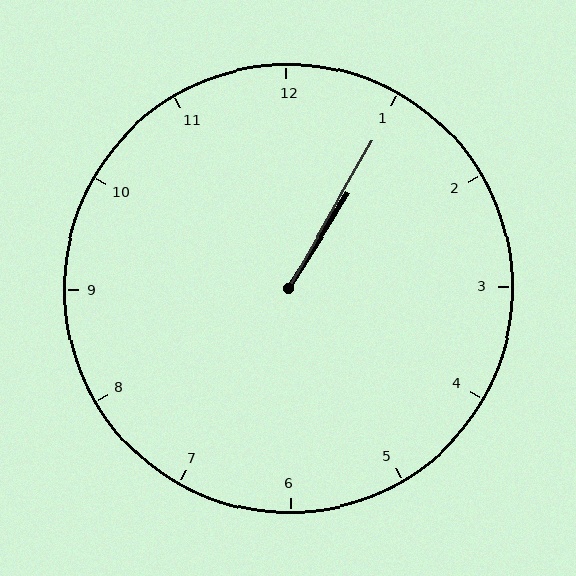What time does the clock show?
1:05.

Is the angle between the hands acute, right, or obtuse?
It is acute.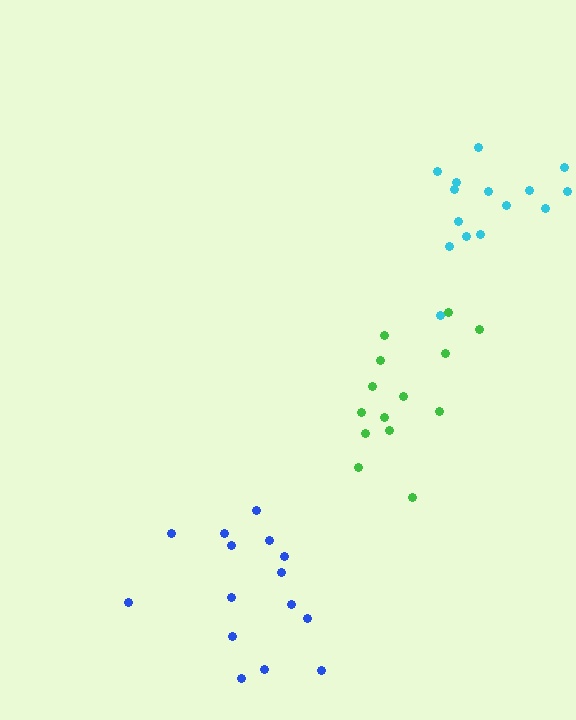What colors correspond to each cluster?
The clusters are colored: blue, green, cyan.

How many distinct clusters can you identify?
There are 3 distinct clusters.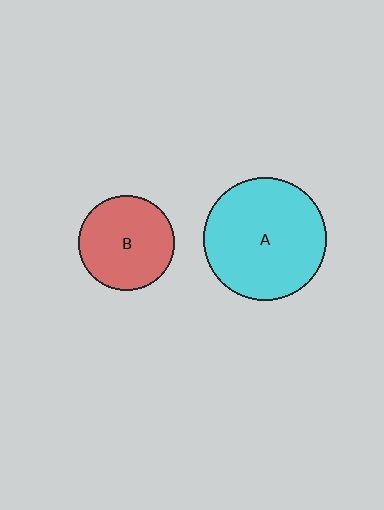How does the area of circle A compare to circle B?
Approximately 1.7 times.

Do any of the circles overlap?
No, none of the circles overlap.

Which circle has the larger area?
Circle A (cyan).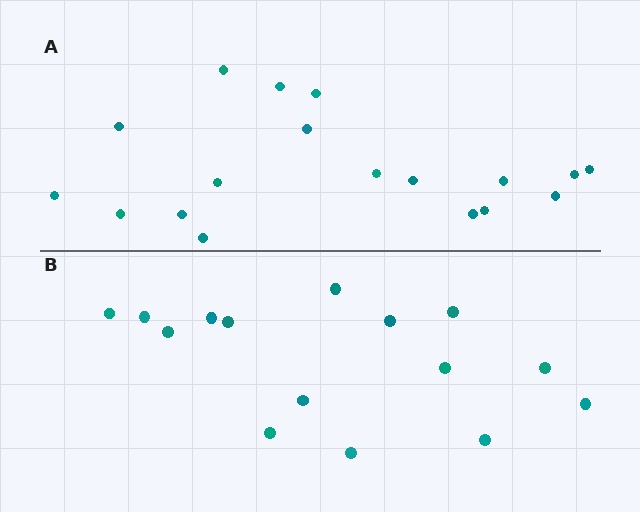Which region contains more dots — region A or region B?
Region A (the top region) has more dots.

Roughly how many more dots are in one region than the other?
Region A has just a few more — roughly 2 or 3 more dots than region B.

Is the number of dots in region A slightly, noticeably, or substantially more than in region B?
Region A has only slightly more — the two regions are fairly close. The ratio is roughly 1.2 to 1.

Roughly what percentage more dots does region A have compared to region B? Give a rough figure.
About 20% more.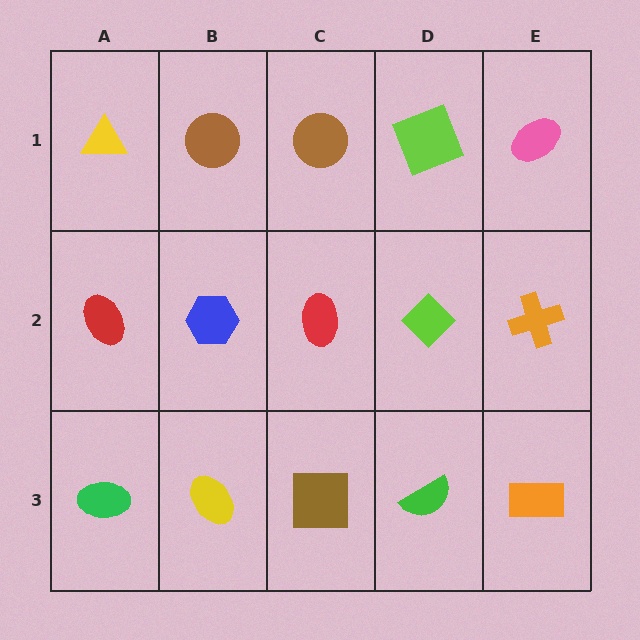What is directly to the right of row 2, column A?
A blue hexagon.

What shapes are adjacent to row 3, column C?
A red ellipse (row 2, column C), a yellow ellipse (row 3, column B), a green semicircle (row 3, column D).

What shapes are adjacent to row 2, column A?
A yellow triangle (row 1, column A), a green ellipse (row 3, column A), a blue hexagon (row 2, column B).